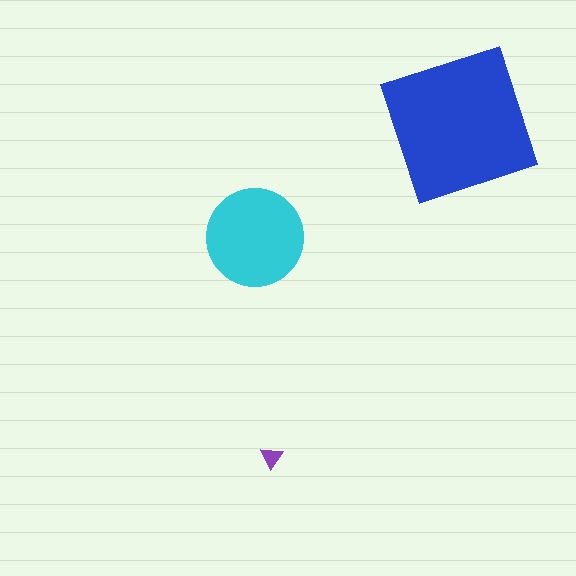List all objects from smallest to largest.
The purple triangle, the cyan circle, the blue square.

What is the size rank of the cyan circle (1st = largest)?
2nd.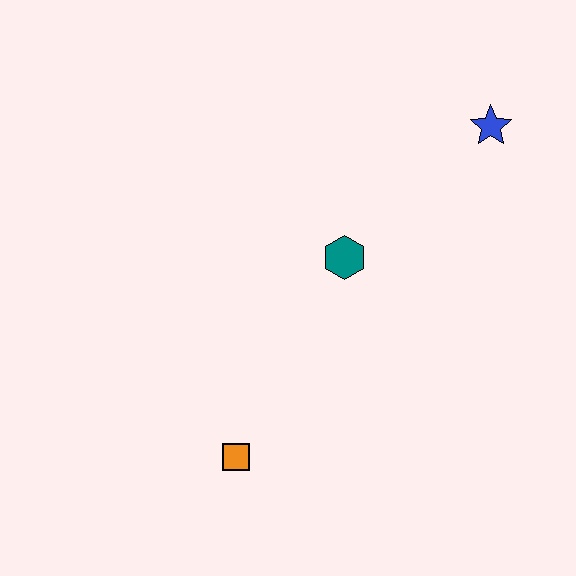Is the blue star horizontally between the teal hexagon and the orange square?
No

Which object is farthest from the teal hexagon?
The orange square is farthest from the teal hexagon.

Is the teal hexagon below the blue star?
Yes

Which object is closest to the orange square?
The teal hexagon is closest to the orange square.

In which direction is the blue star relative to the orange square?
The blue star is above the orange square.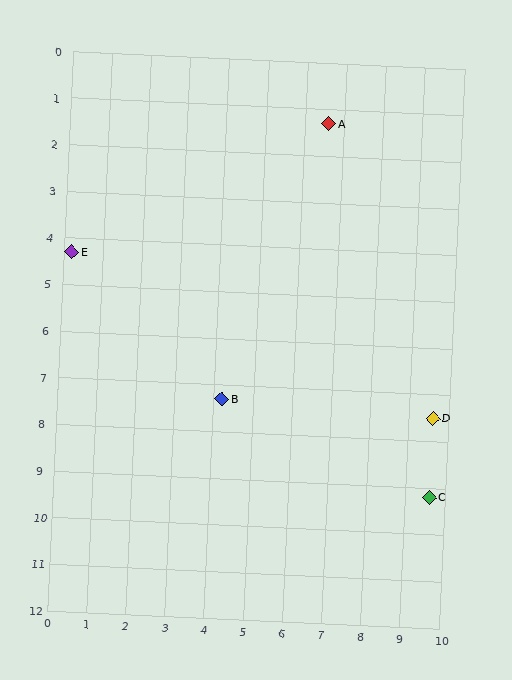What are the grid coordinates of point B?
Point B is at approximately (4.2, 7.3).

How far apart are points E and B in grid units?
Points E and B are about 5.0 grid units apart.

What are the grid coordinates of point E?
Point E is at approximately (0.2, 4.3).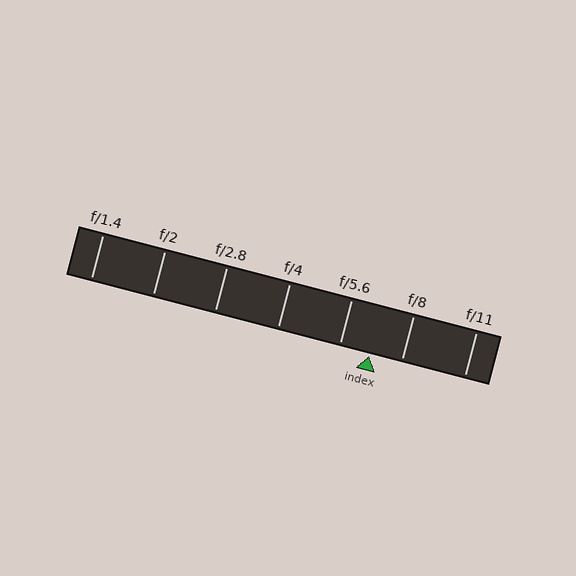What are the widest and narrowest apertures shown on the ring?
The widest aperture shown is f/1.4 and the narrowest is f/11.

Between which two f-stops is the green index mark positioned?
The index mark is between f/5.6 and f/8.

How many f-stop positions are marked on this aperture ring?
There are 7 f-stop positions marked.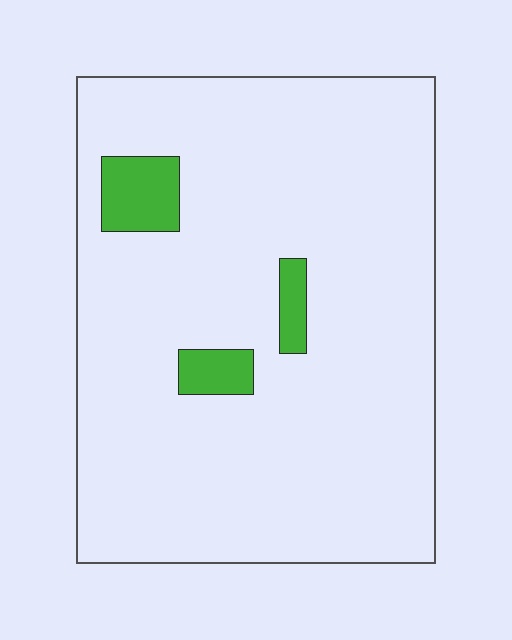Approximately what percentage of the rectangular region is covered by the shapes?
Approximately 5%.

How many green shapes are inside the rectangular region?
3.